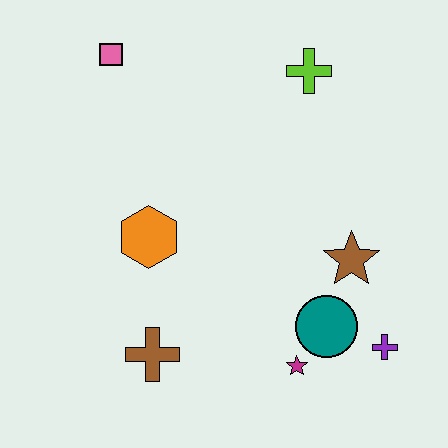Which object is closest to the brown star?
The teal circle is closest to the brown star.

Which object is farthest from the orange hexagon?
The purple cross is farthest from the orange hexagon.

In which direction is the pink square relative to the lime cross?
The pink square is to the left of the lime cross.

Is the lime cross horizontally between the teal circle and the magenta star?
Yes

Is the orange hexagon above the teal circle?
Yes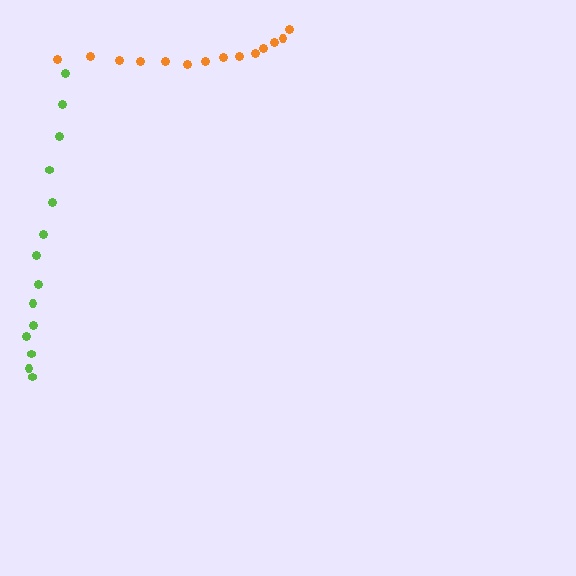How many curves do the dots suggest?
There are 2 distinct paths.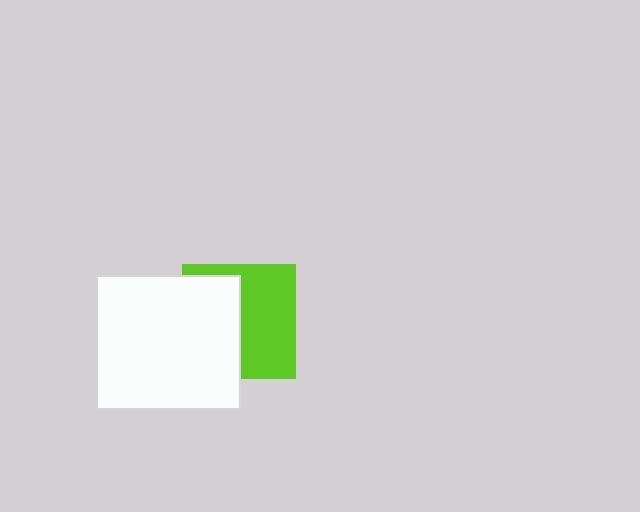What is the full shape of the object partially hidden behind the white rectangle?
The partially hidden object is a lime square.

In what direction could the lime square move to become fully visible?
The lime square could move right. That would shift it out from behind the white rectangle entirely.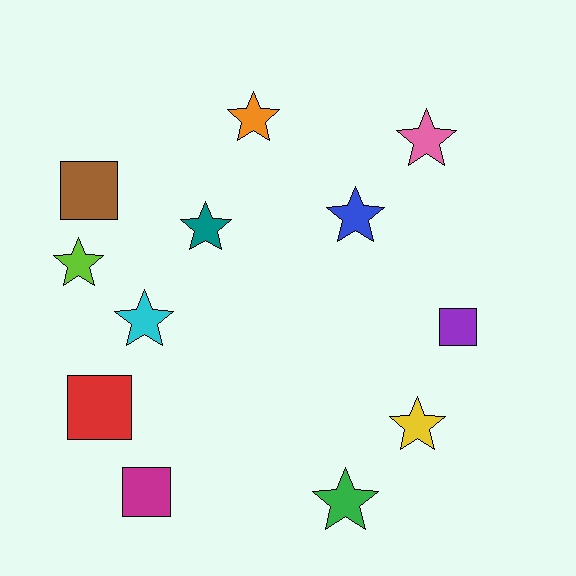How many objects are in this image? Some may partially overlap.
There are 12 objects.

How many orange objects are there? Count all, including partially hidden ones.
There is 1 orange object.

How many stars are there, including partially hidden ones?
There are 8 stars.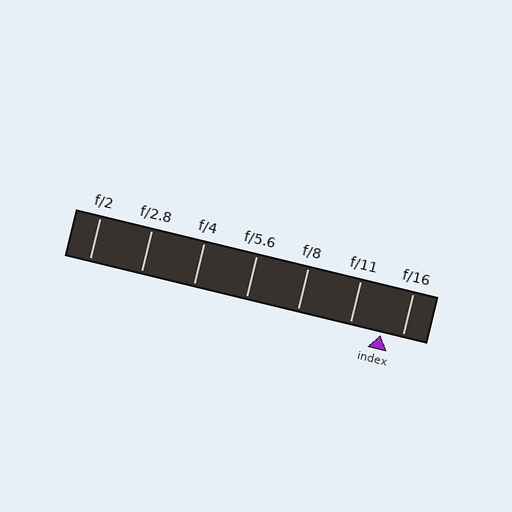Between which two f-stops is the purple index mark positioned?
The index mark is between f/11 and f/16.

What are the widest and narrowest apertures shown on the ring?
The widest aperture shown is f/2 and the narrowest is f/16.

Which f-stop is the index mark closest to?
The index mark is closest to f/16.